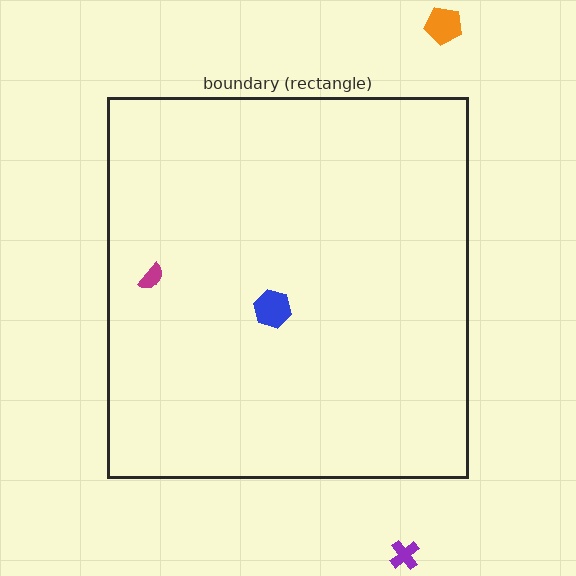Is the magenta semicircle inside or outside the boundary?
Inside.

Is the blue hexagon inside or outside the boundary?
Inside.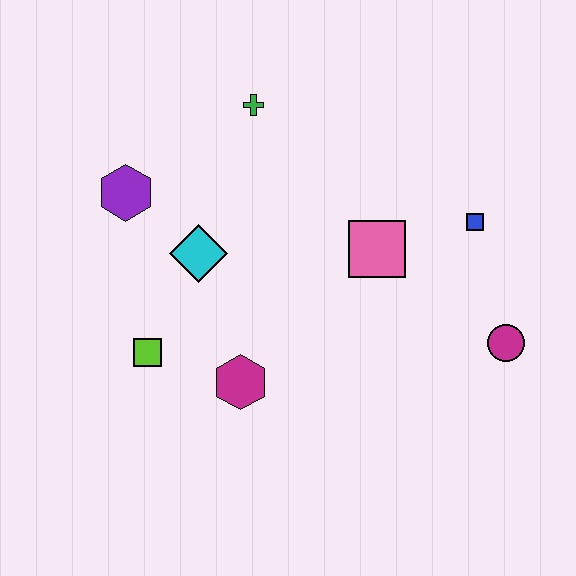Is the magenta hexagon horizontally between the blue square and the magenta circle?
No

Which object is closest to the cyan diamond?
The purple hexagon is closest to the cyan diamond.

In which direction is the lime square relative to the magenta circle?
The lime square is to the left of the magenta circle.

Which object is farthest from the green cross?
The magenta circle is farthest from the green cross.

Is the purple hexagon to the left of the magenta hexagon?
Yes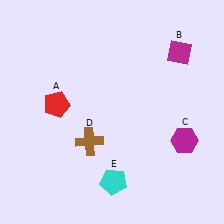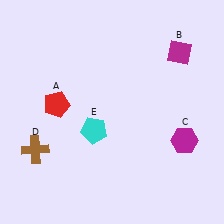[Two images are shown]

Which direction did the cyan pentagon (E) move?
The cyan pentagon (E) moved up.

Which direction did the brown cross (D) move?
The brown cross (D) moved left.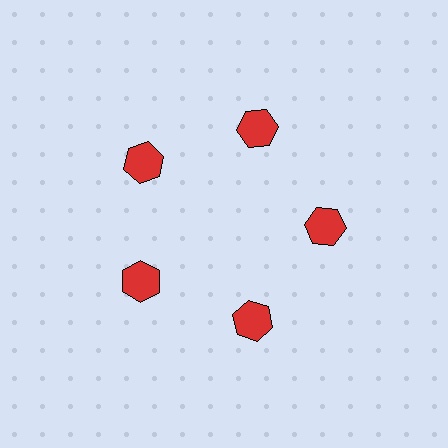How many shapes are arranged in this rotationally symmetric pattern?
There are 5 shapes, arranged in 5 groups of 1.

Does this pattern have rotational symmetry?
Yes, this pattern has 5-fold rotational symmetry. It looks the same after rotating 72 degrees around the center.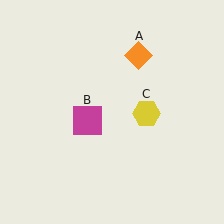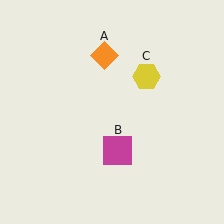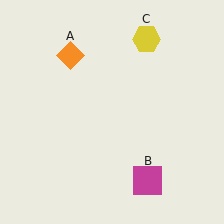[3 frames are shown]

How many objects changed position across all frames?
3 objects changed position: orange diamond (object A), magenta square (object B), yellow hexagon (object C).